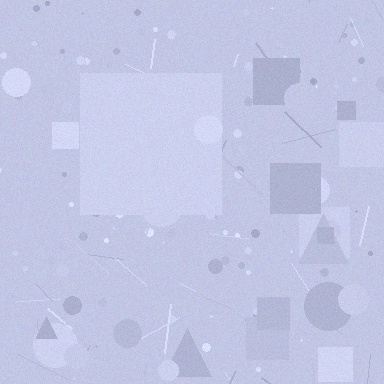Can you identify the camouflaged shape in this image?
The camouflaged shape is a square.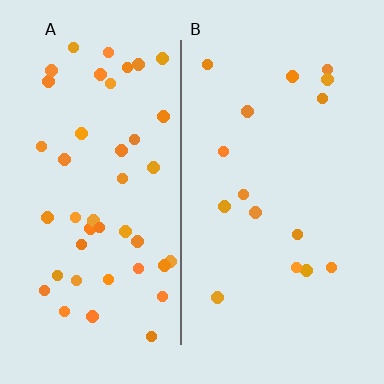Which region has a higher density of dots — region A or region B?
A (the left).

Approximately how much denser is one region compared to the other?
Approximately 2.8× — region A over region B.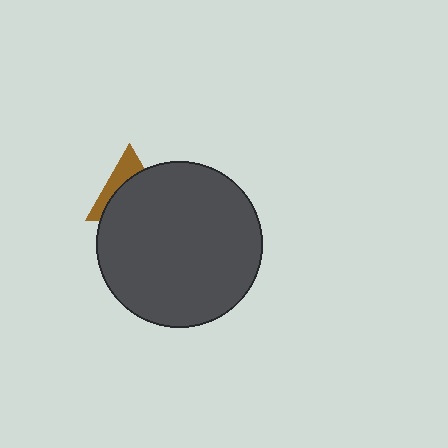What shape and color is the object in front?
The object in front is a dark gray circle.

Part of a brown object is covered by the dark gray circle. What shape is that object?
It is a triangle.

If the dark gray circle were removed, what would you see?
You would see the complete brown triangle.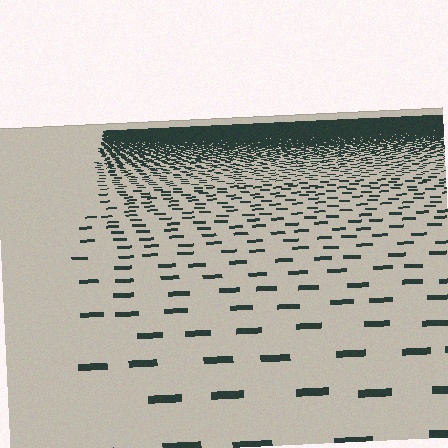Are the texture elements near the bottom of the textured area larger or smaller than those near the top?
Larger. Near the bottom, elements are closer to the viewer and appear at a bigger on-screen size.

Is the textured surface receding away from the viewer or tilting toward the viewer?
The surface is receding away from the viewer. Texture elements get smaller and denser toward the top.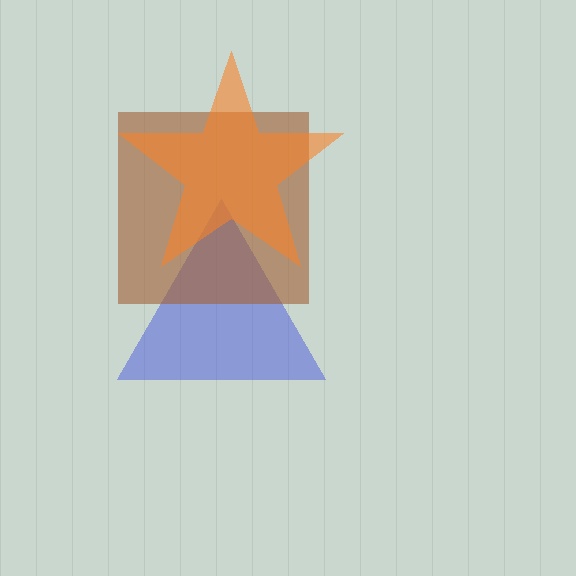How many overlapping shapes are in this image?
There are 3 overlapping shapes in the image.